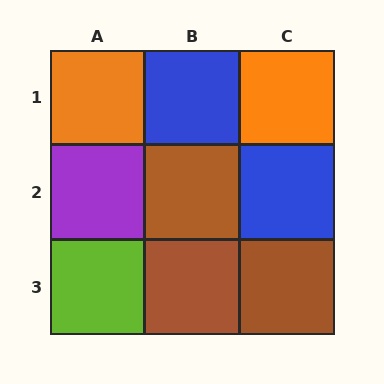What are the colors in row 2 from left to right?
Purple, brown, blue.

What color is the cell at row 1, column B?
Blue.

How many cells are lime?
1 cell is lime.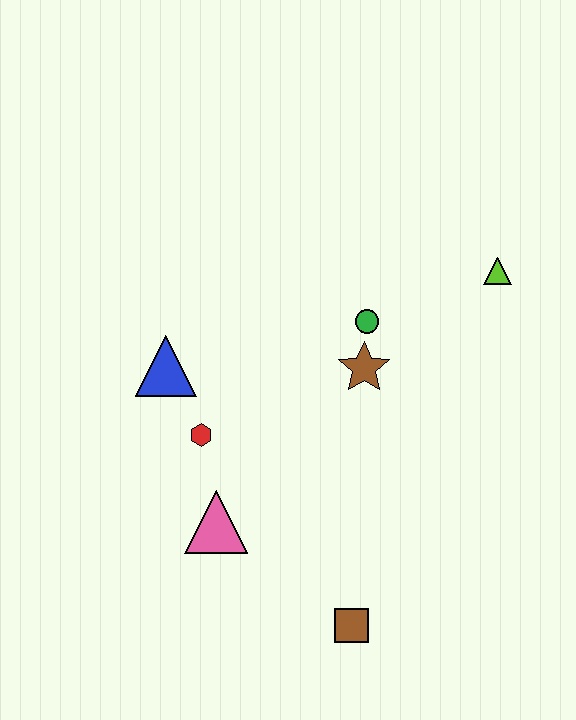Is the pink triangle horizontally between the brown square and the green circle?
No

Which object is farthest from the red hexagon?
The lime triangle is farthest from the red hexagon.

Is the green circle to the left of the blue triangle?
No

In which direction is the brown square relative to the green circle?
The brown square is below the green circle.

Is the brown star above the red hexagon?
Yes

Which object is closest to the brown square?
The pink triangle is closest to the brown square.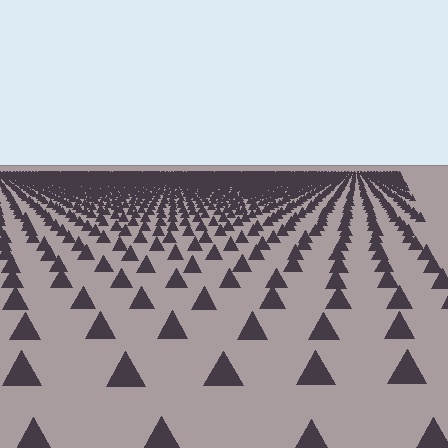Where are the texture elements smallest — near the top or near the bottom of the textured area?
Near the top.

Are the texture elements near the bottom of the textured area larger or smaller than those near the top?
Larger. Near the bottom, elements are closer to the viewer and appear at a bigger on-screen size.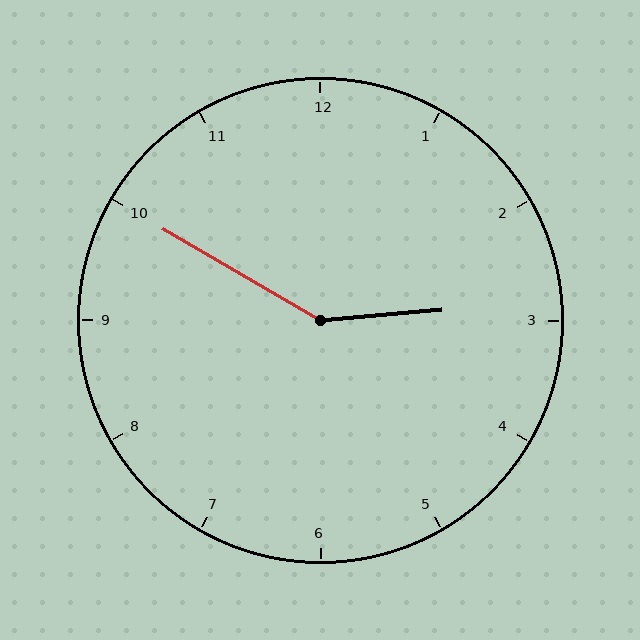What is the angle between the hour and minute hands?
Approximately 145 degrees.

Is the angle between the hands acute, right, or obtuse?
It is obtuse.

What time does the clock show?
2:50.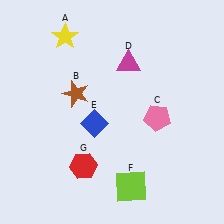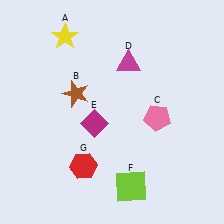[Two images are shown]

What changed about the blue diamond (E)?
In Image 1, E is blue. In Image 2, it changed to magenta.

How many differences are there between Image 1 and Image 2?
There is 1 difference between the two images.